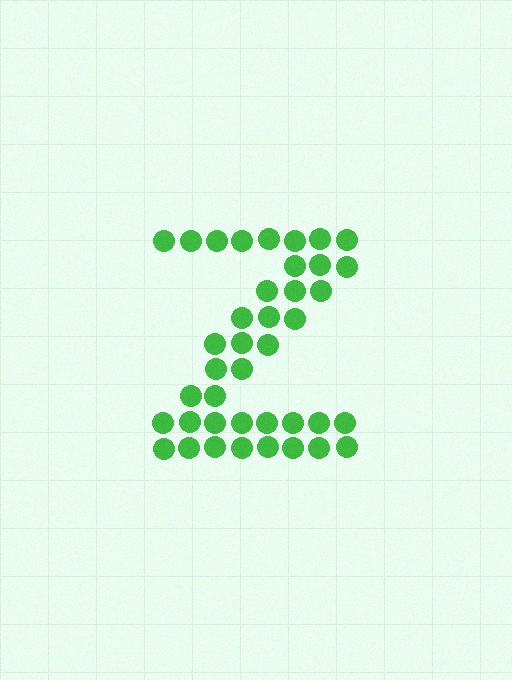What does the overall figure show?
The overall figure shows the letter Z.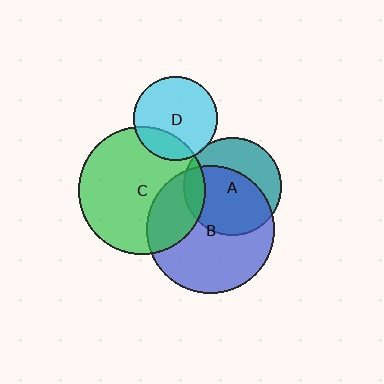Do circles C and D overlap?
Yes.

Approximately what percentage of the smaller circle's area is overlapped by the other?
Approximately 20%.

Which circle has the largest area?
Circle B (blue).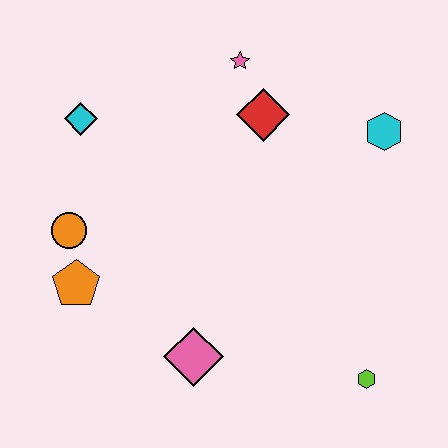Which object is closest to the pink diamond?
The orange pentagon is closest to the pink diamond.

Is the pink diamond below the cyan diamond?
Yes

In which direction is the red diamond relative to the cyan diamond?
The red diamond is to the right of the cyan diamond.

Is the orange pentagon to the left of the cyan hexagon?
Yes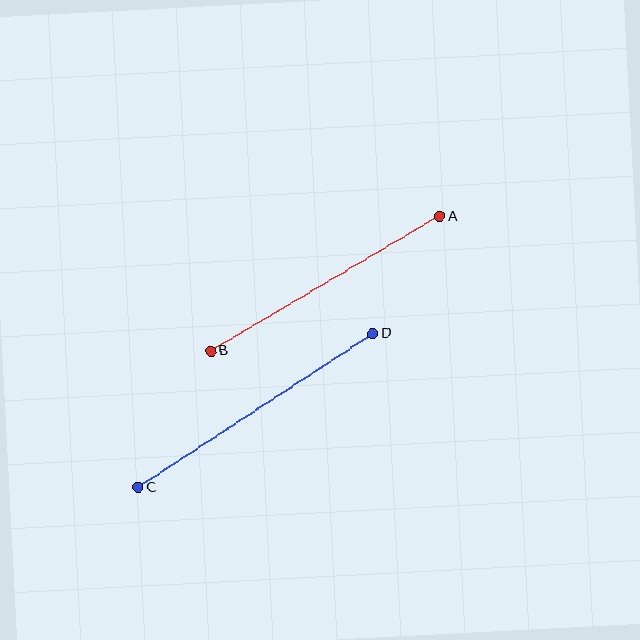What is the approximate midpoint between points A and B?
The midpoint is at approximately (325, 284) pixels.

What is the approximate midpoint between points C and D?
The midpoint is at approximately (255, 410) pixels.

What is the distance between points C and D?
The distance is approximately 280 pixels.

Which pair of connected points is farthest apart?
Points C and D are farthest apart.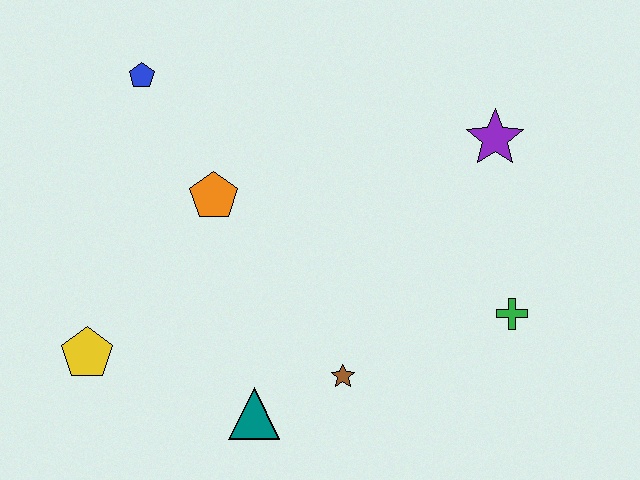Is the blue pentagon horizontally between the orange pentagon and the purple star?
No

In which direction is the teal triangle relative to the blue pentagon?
The teal triangle is below the blue pentagon.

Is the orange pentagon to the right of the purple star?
No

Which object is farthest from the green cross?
The blue pentagon is farthest from the green cross.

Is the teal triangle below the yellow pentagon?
Yes